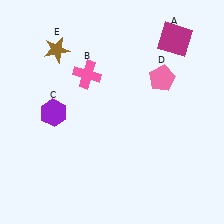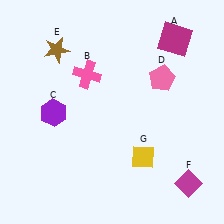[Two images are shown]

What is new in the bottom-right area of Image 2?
A yellow diamond (G) was added in the bottom-right area of Image 2.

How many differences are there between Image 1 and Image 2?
There are 2 differences between the two images.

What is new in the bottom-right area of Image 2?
A magenta diamond (F) was added in the bottom-right area of Image 2.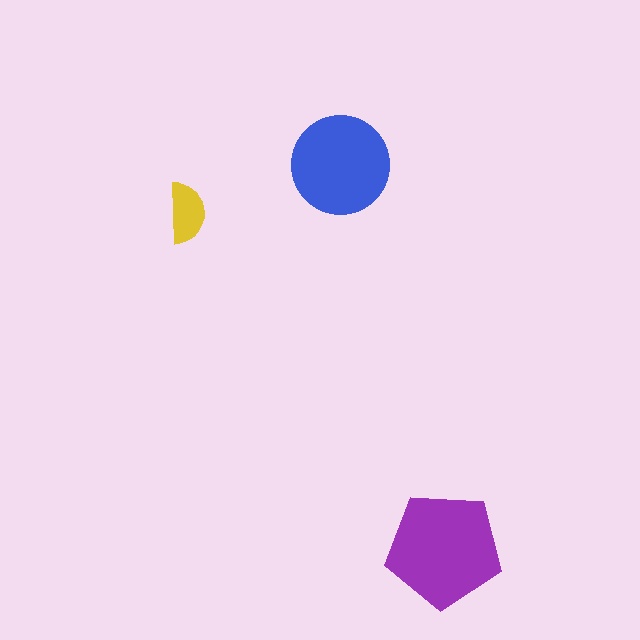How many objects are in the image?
There are 3 objects in the image.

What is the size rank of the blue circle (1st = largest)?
2nd.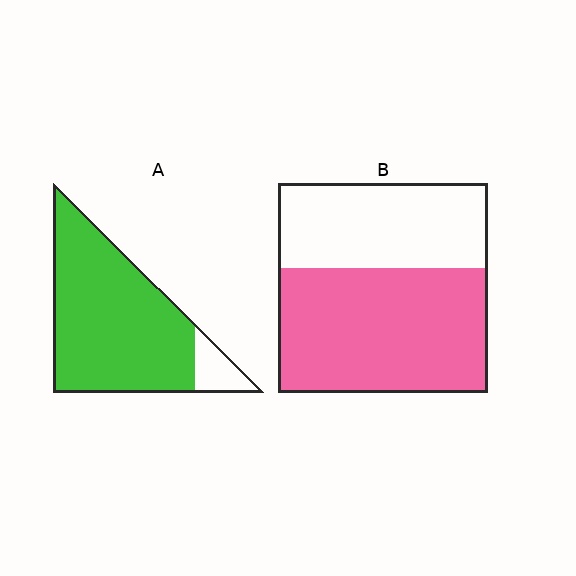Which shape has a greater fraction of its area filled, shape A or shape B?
Shape A.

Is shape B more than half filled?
Yes.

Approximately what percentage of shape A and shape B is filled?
A is approximately 90% and B is approximately 60%.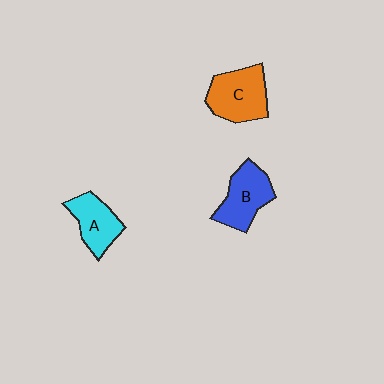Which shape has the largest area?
Shape C (orange).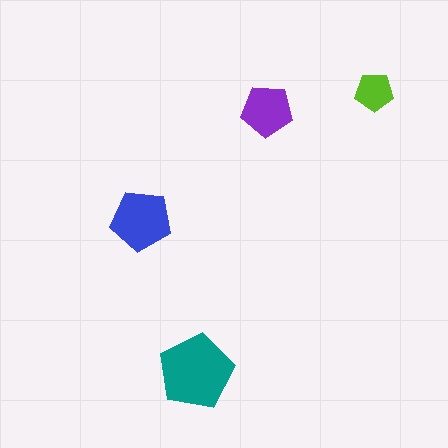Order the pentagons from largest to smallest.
the teal one, the blue one, the purple one, the lime one.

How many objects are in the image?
There are 4 objects in the image.